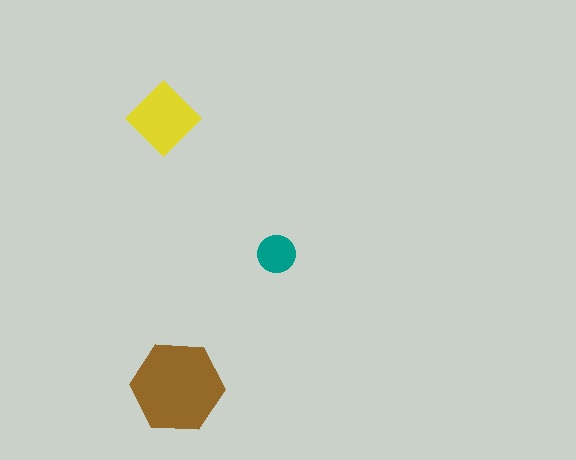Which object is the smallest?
The teal circle.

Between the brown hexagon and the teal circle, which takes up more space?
The brown hexagon.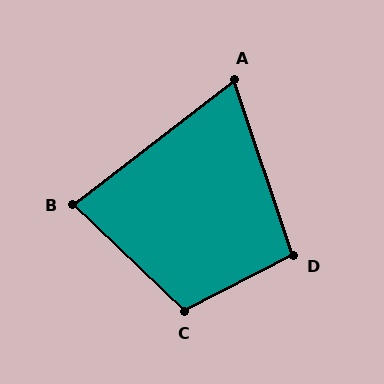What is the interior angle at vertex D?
Approximately 99 degrees (obtuse).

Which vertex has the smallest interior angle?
A, at approximately 71 degrees.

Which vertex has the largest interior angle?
C, at approximately 109 degrees.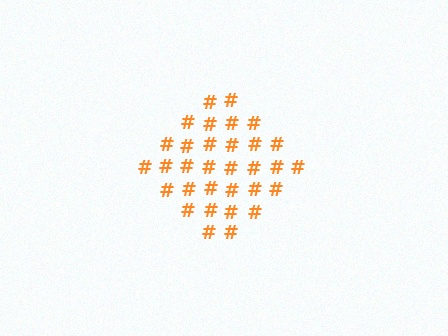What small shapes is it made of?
It is made of small hash symbols.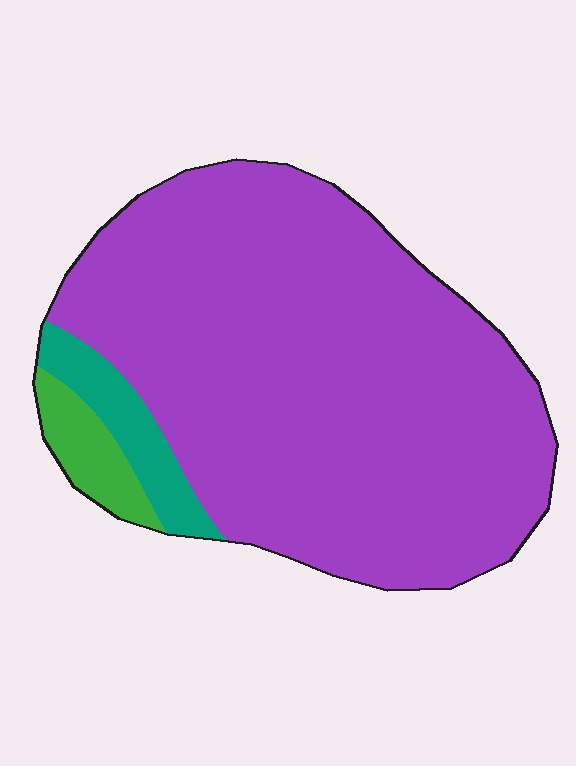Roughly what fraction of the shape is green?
Green covers around 5% of the shape.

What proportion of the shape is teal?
Teal covers roughly 5% of the shape.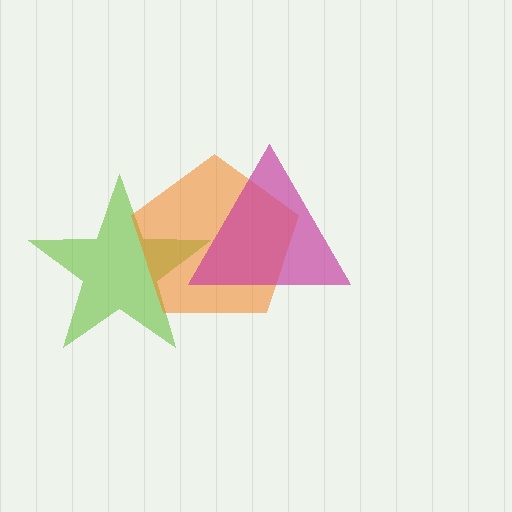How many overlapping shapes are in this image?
There are 3 overlapping shapes in the image.